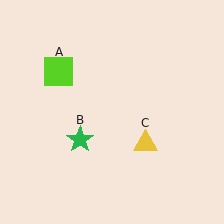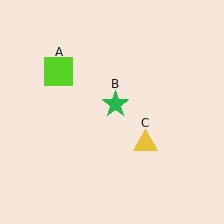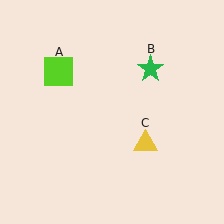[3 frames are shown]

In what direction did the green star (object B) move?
The green star (object B) moved up and to the right.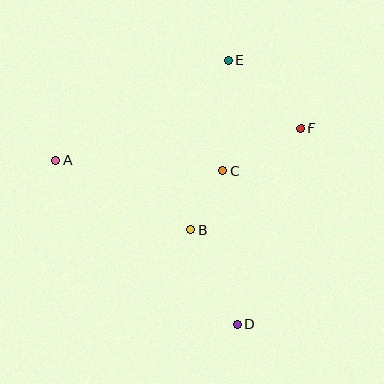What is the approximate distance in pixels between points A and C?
The distance between A and C is approximately 168 pixels.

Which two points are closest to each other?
Points B and C are closest to each other.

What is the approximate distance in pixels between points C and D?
The distance between C and D is approximately 155 pixels.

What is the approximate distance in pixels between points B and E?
The distance between B and E is approximately 173 pixels.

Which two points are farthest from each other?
Points D and E are farthest from each other.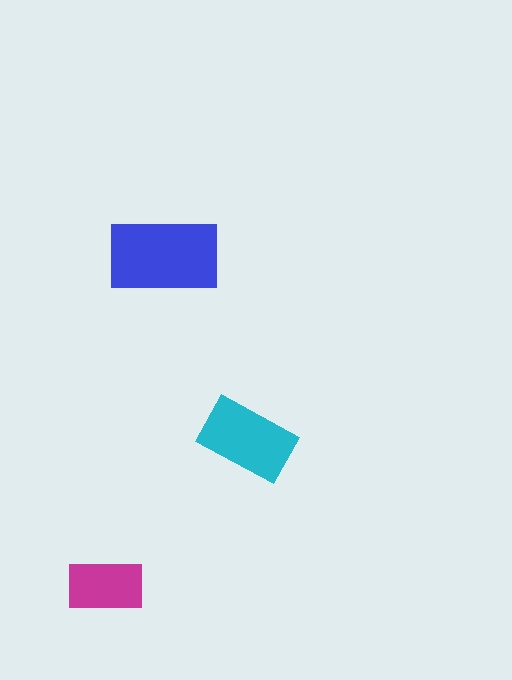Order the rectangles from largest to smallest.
the blue one, the cyan one, the magenta one.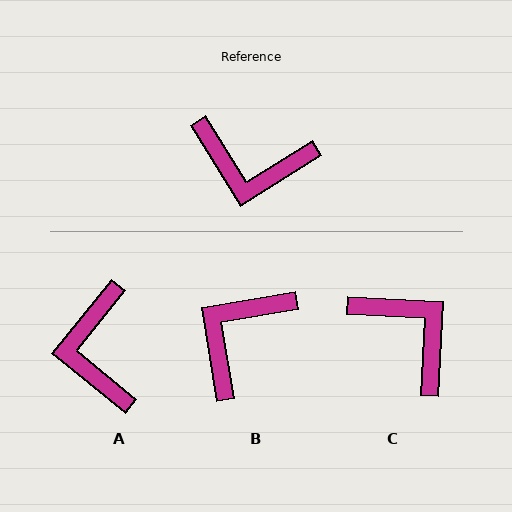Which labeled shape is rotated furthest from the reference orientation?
C, about 145 degrees away.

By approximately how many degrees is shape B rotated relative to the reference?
Approximately 113 degrees clockwise.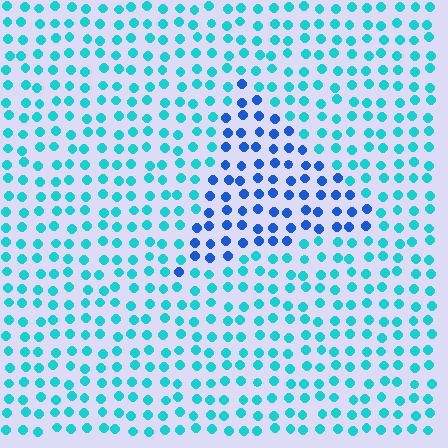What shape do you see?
I see a triangle.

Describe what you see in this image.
The image is filled with small cyan elements in a uniform arrangement. A triangle-shaped region is visible where the elements are tinted to a slightly different hue, forming a subtle color boundary.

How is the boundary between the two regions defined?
The boundary is defined purely by a slight shift in hue (about 39 degrees). Spacing, size, and orientation are identical on both sides.